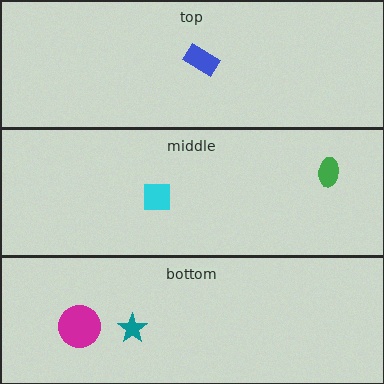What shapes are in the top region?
The blue rectangle.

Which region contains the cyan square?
The middle region.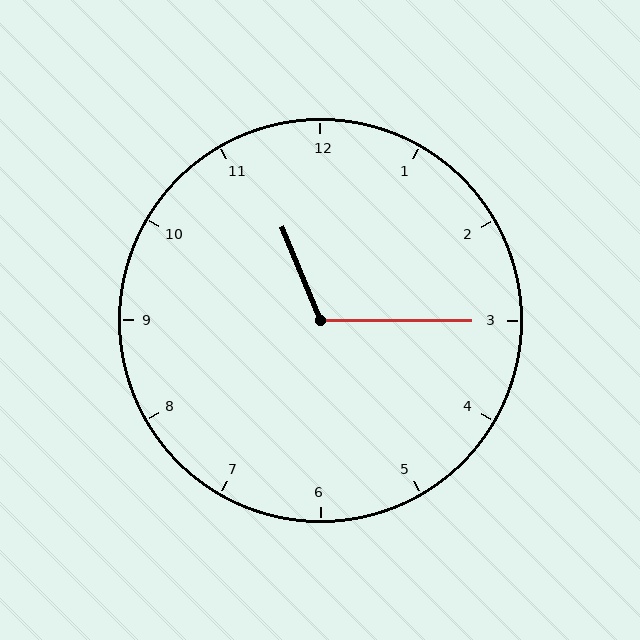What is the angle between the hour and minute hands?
Approximately 112 degrees.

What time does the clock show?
11:15.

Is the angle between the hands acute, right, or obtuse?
It is obtuse.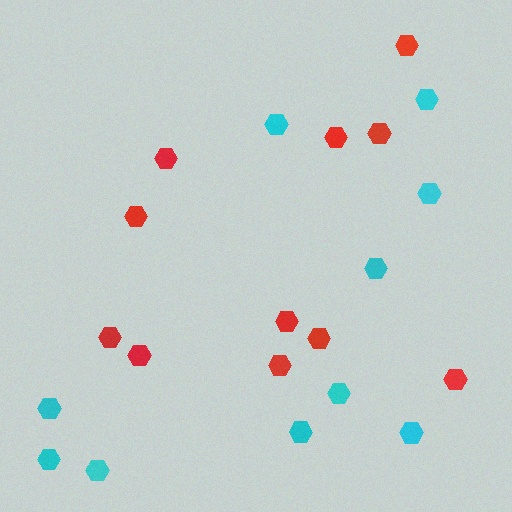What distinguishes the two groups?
There are 2 groups: one group of cyan hexagons (10) and one group of red hexagons (11).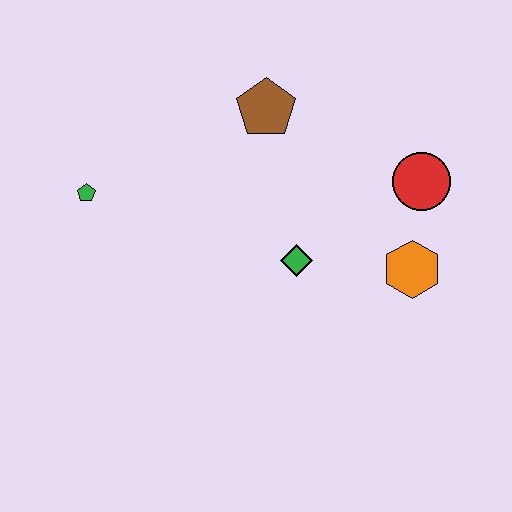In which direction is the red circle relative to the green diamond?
The red circle is to the right of the green diamond.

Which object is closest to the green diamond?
The orange hexagon is closest to the green diamond.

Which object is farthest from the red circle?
The green pentagon is farthest from the red circle.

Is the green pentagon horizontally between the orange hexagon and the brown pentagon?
No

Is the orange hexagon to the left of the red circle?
Yes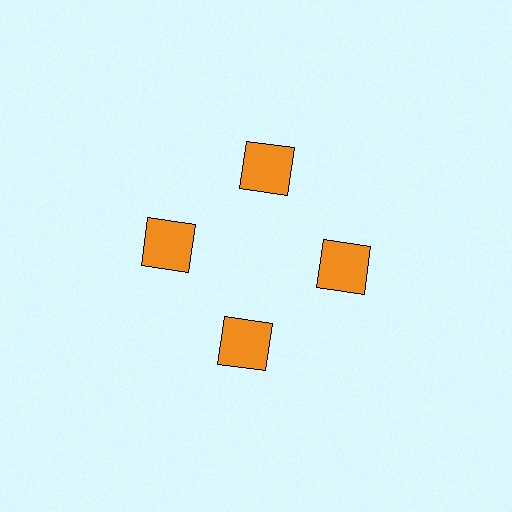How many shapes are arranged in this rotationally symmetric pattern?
There are 4 shapes, arranged in 4 groups of 1.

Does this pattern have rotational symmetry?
Yes, this pattern has 4-fold rotational symmetry. It looks the same after rotating 90 degrees around the center.